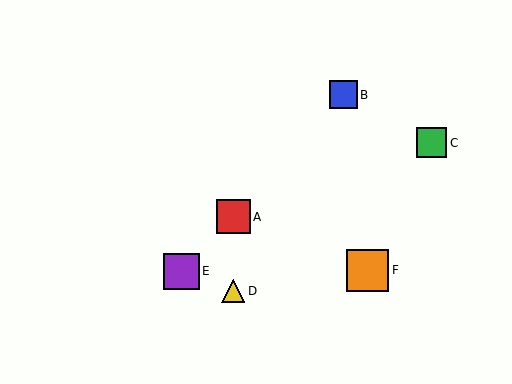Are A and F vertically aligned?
No, A is at x≈233 and F is at x≈368.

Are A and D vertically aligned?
Yes, both are at x≈233.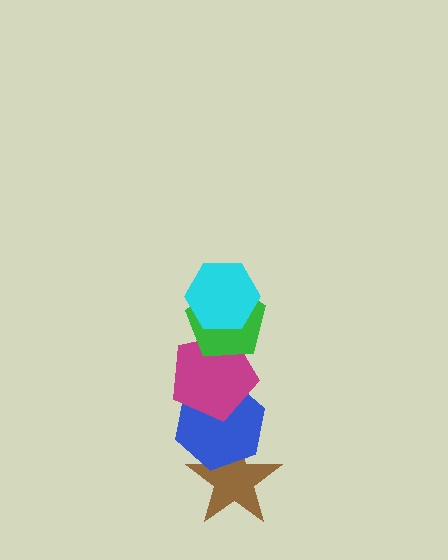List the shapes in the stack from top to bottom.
From top to bottom: the cyan hexagon, the green pentagon, the magenta pentagon, the blue hexagon, the brown star.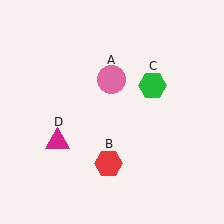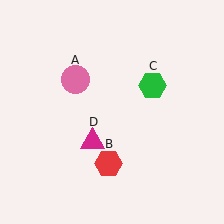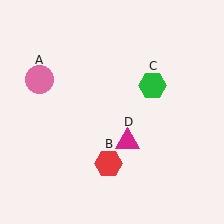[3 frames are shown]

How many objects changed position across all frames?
2 objects changed position: pink circle (object A), magenta triangle (object D).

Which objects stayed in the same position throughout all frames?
Red hexagon (object B) and green hexagon (object C) remained stationary.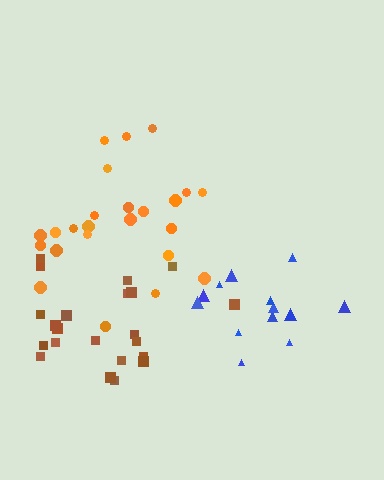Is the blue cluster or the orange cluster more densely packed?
Blue.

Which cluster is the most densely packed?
Brown.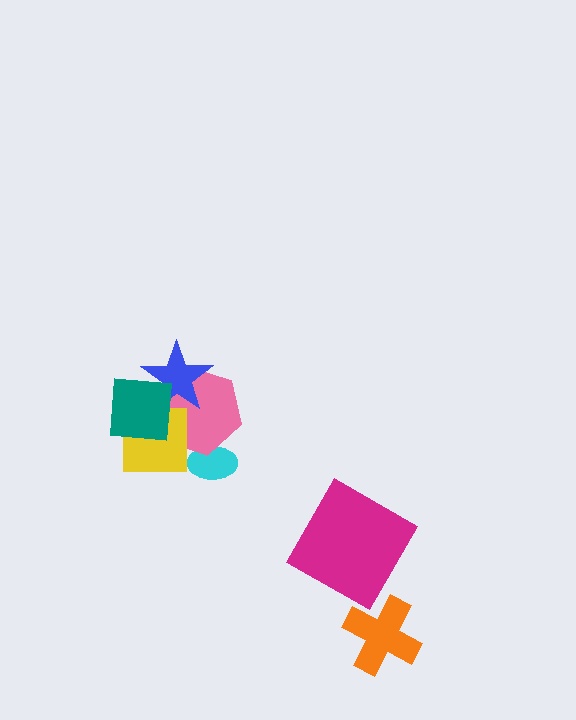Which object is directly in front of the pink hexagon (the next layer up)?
The yellow square is directly in front of the pink hexagon.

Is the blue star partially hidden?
Yes, it is partially covered by another shape.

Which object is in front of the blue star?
The teal square is in front of the blue star.